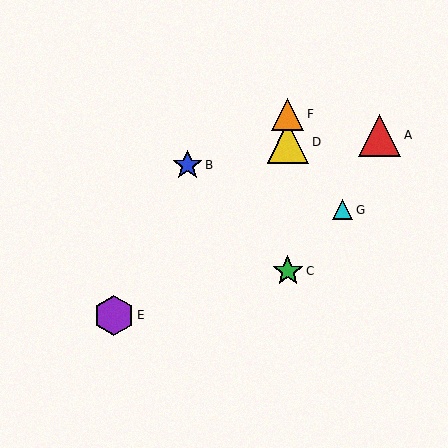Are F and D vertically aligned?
Yes, both are at x≈288.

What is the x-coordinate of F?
Object F is at x≈288.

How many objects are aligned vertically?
3 objects (C, D, F) are aligned vertically.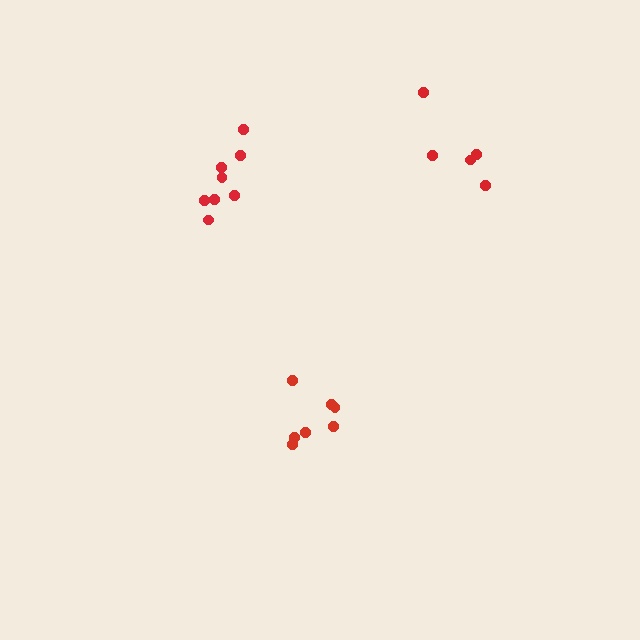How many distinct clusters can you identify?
There are 3 distinct clusters.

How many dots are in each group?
Group 1: 7 dots, Group 2: 5 dots, Group 3: 8 dots (20 total).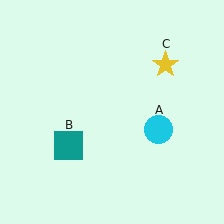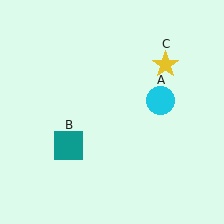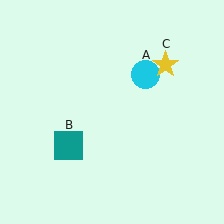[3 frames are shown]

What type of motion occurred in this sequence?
The cyan circle (object A) rotated counterclockwise around the center of the scene.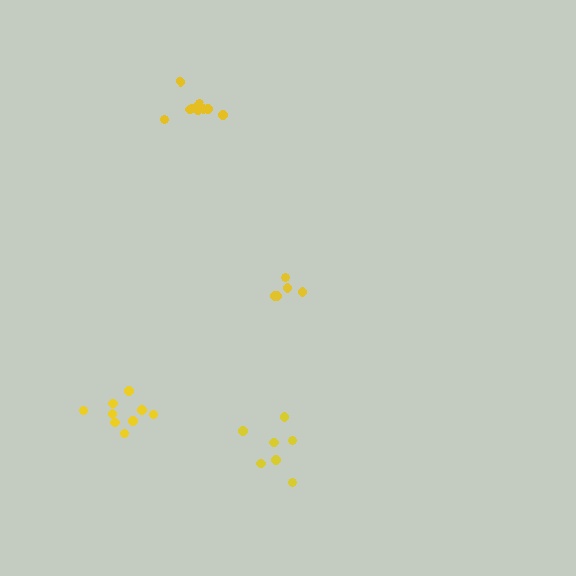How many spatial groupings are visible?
There are 4 spatial groupings.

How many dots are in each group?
Group 1: 5 dots, Group 2: 9 dots, Group 3: 7 dots, Group 4: 9 dots (30 total).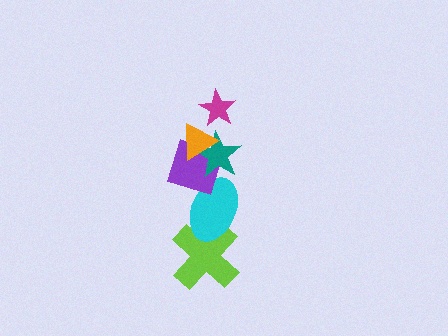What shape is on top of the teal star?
The orange triangle is on top of the teal star.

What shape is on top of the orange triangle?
The magenta star is on top of the orange triangle.